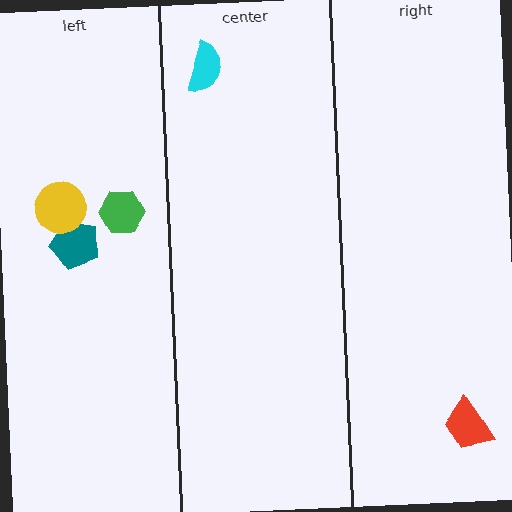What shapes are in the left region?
The teal pentagon, the yellow circle, the green hexagon.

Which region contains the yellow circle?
The left region.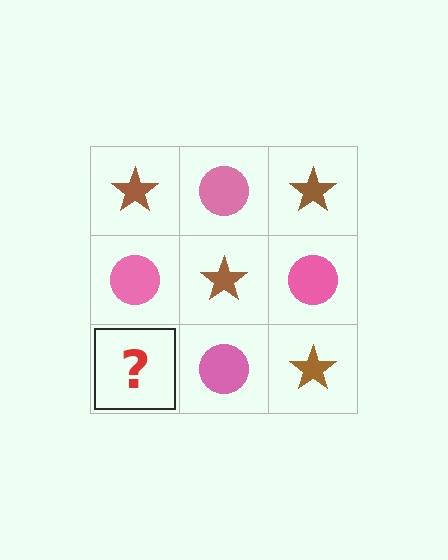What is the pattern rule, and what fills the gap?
The rule is that it alternates brown star and pink circle in a checkerboard pattern. The gap should be filled with a brown star.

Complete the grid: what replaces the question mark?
The question mark should be replaced with a brown star.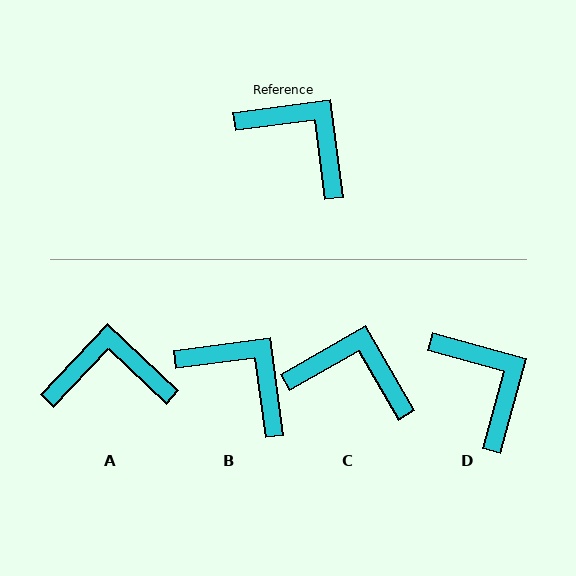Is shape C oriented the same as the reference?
No, it is off by about 23 degrees.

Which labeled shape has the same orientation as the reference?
B.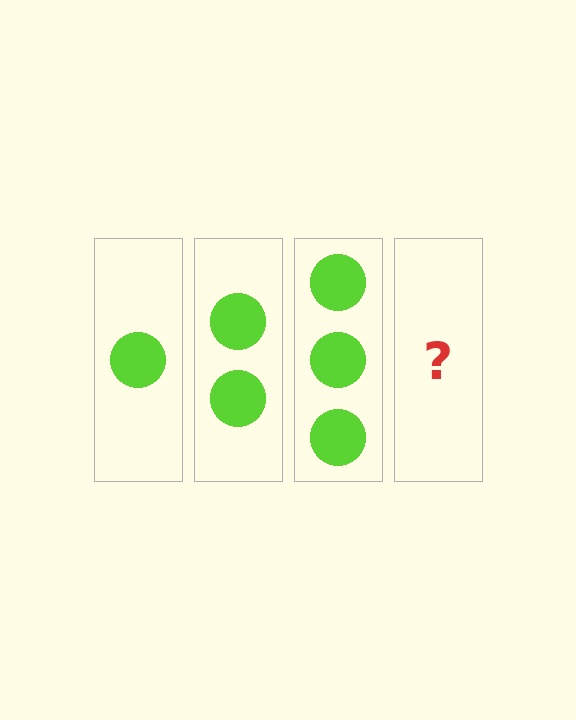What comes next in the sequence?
The next element should be 4 circles.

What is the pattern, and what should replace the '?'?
The pattern is that each step adds one more circle. The '?' should be 4 circles.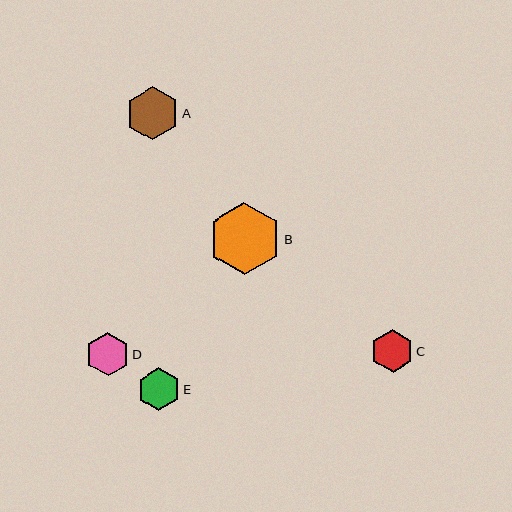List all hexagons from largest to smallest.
From largest to smallest: B, A, D, E, C.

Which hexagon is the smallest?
Hexagon C is the smallest with a size of approximately 42 pixels.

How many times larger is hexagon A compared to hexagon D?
Hexagon A is approximately 1.2 times the size of hexagon D.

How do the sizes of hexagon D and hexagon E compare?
Hexagon D and hexagon E are approximately the same size.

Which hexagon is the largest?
Hexagon B is the largest with a size of approximately 72 pixels.